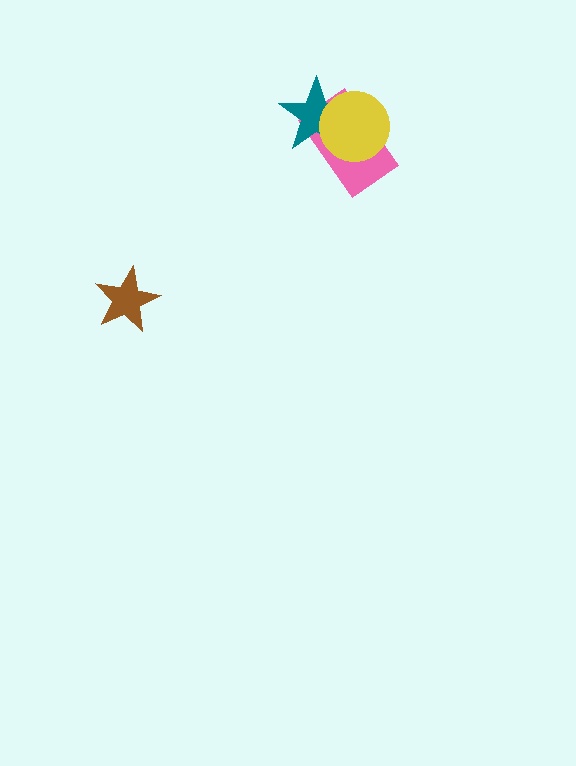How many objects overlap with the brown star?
0 objects overlap with the brown star.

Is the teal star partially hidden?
Yes, it is partially covered by another shape.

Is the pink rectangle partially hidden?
Yes, it is partially covered by another shape.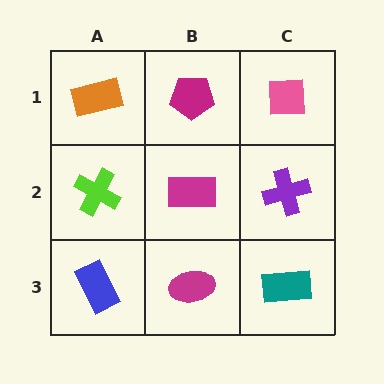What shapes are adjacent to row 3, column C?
A purple cross (row 2, column C), a magenta ellipse (row 3, column B).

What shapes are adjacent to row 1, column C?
A purple cross (row 2, column C), a magenta pentagon (row 1, column B).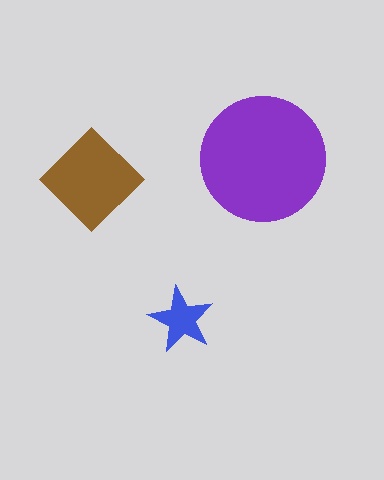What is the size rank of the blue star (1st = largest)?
3rd.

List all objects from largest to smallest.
The purple circle, the brown diamond, the blue star.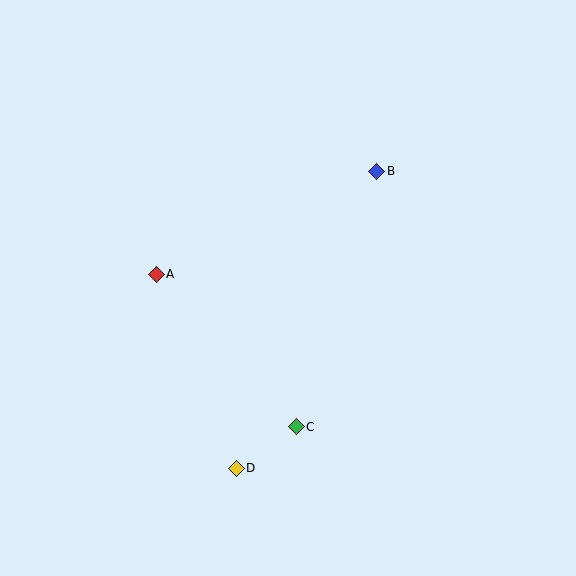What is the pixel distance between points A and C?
The distance between A and C is 207 pixels.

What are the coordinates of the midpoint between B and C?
The midpoint between B and C is at (337, 299).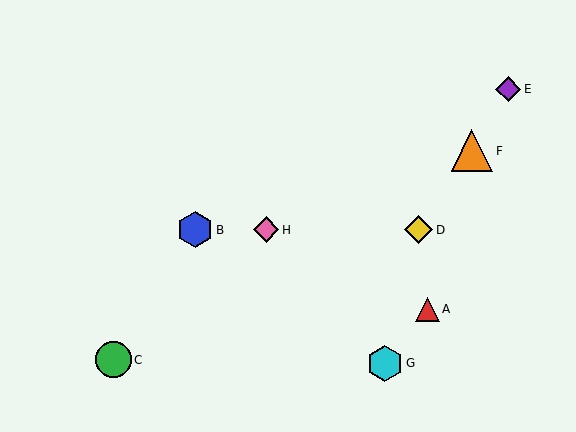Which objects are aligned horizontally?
Objects B, D, H are aligned horizontally.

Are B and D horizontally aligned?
Yes, both are at y≈230.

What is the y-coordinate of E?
Object E is at y≈89.